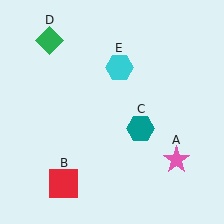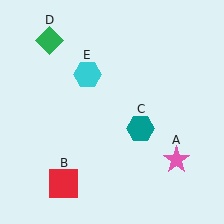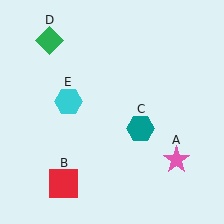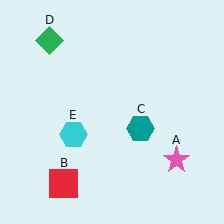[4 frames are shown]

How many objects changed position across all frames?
1 object changed position: cyan hexagon (object E).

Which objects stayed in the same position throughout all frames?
Pink star (object A) and red square (object B) and teal hexagon (object C) and green diamond (object D) remained stationary.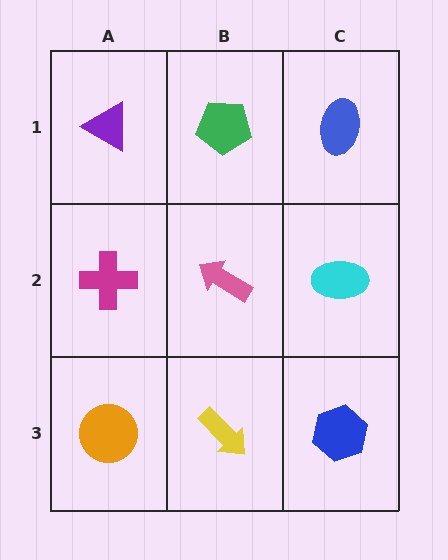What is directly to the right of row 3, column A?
A yellow arrow.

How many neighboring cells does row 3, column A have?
2.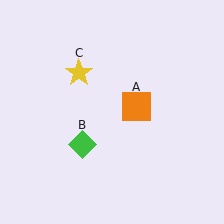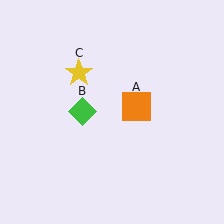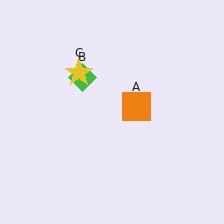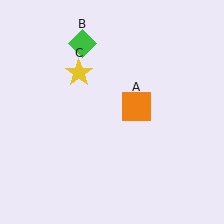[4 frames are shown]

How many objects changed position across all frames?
1 object changed position: green diamond (object B).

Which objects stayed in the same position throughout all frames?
Orange square (object A) and yellow star (object C) remained stationary.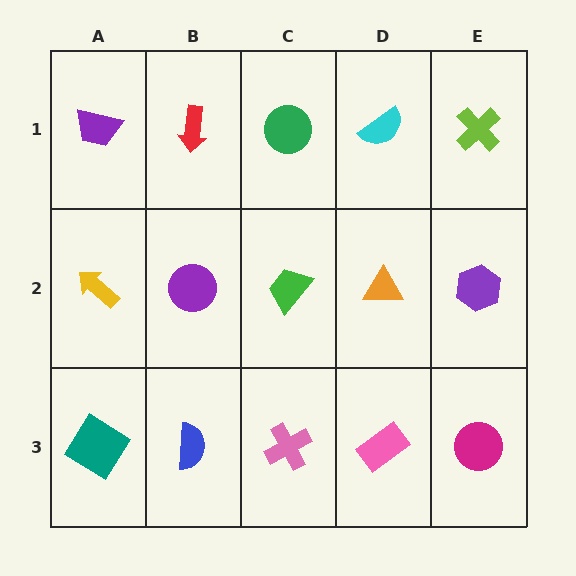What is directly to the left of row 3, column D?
A pink cross.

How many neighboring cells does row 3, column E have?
2.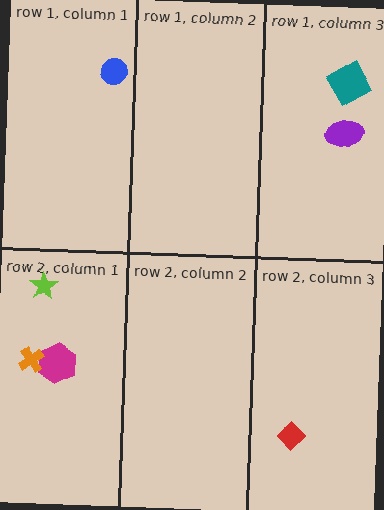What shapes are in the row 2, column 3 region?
The red diamond.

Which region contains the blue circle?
The row 1, column 1 region.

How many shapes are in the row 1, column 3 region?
2.